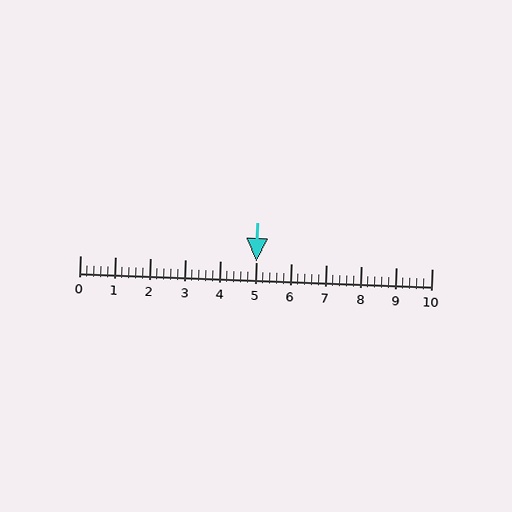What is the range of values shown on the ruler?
The ruler shows values from 0 to 10.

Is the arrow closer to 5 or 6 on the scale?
The arrow is closer to 5.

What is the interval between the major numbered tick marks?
The major tick marks are spaced 1 units apart.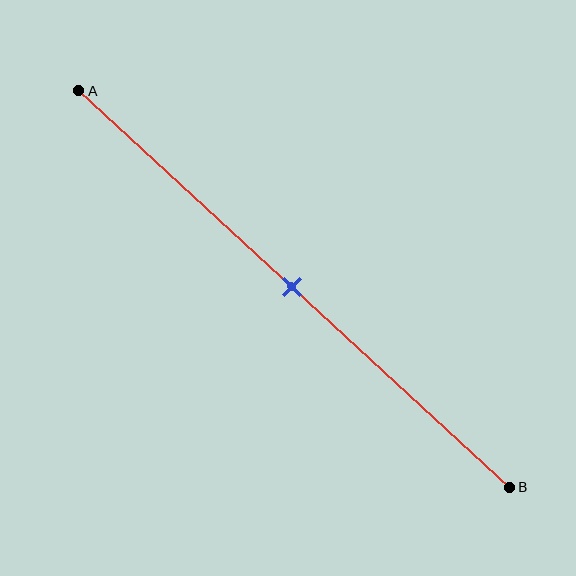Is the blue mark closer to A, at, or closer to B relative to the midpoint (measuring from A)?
The blue mark is approximately at the midpoint of segment AB.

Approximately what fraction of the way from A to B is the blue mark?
The blue mark is approximately 50% of the way from A to B.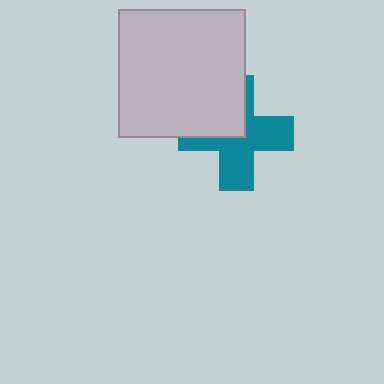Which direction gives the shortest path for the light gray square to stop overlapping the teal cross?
Moving toward the upper-left gives the shortest separation.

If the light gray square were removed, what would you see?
You would see the complete teal cross.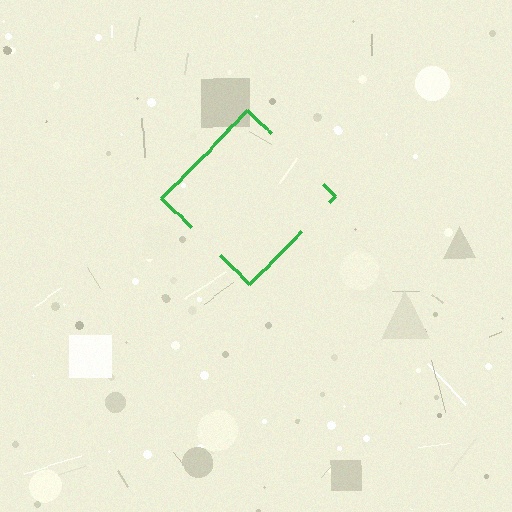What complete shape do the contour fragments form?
The contour fragments form a diamond.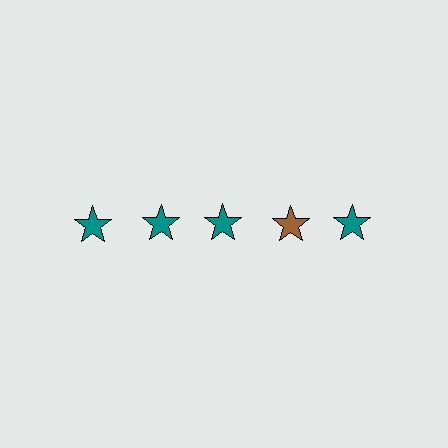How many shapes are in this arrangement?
There are 5 shapes arranged in a grid pattern.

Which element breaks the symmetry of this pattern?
The brown star in the top row, second from right column breaks the symmetry. All other shapes are teal stars.